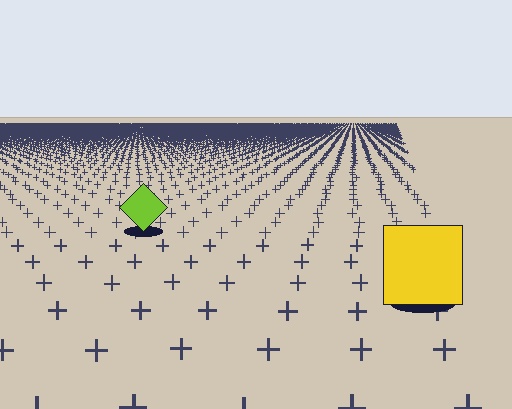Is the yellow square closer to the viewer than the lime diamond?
Yes. The yellow square is closer — you can tell from the texture gradient: the ground texture is coarser near it.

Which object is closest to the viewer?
The yellow square is closest. The texture marks near it are larger and more spread out.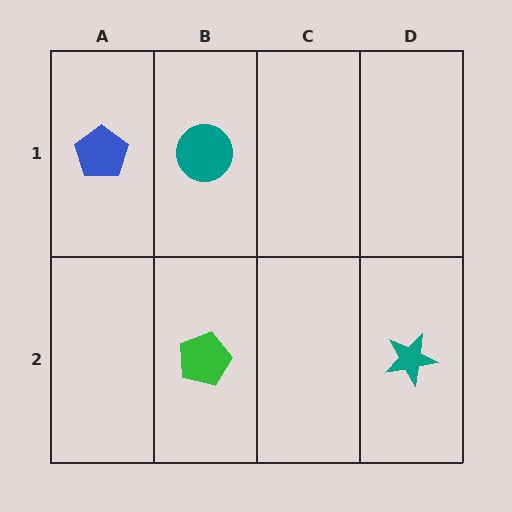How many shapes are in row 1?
2 shapes.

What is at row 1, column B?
A teal circle.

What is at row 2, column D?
A teal star.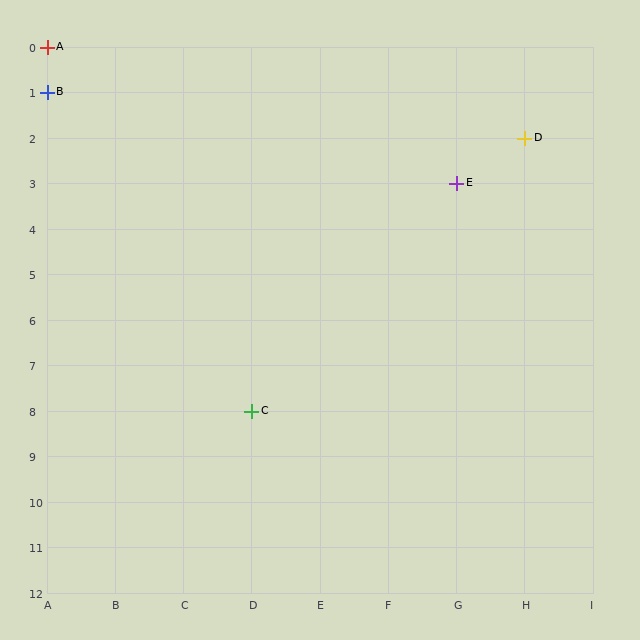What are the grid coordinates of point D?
Point D is at grid coordinates (H, 2).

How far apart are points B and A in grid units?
Points B and A are 1 row apart.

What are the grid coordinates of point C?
Point C is at grid coordinates (D, 8).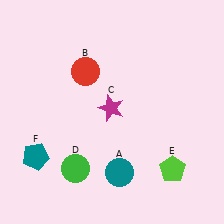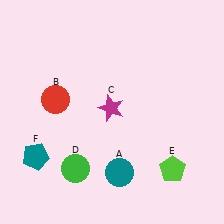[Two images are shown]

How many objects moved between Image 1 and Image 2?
1 object moved between the two images.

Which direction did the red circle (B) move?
The red circle (B) moved left.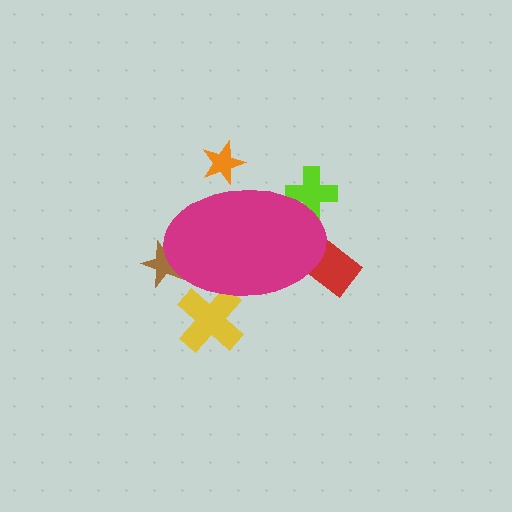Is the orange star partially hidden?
Yes, the orange star is partially hidden behind the magenta ellipse.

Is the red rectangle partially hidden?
Yes, the red rectangle is partially hidden behind the magenta ellipse.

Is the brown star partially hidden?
Yes, the brown star is partially hidden behind the magenta ellipse.